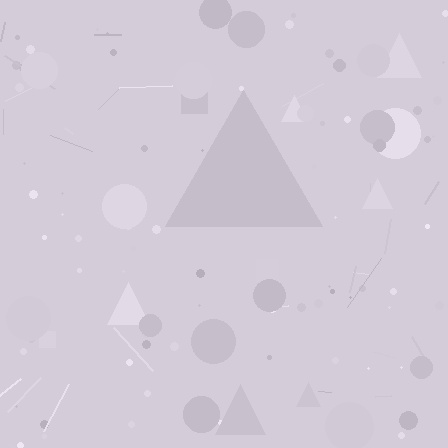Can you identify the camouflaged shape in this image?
The camouflaged shape is a triangle.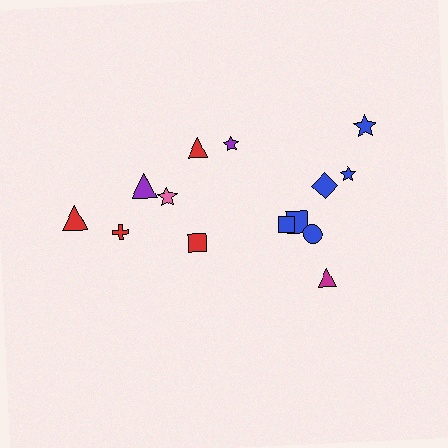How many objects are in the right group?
There are 8 objects.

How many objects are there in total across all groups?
There are 14 objects.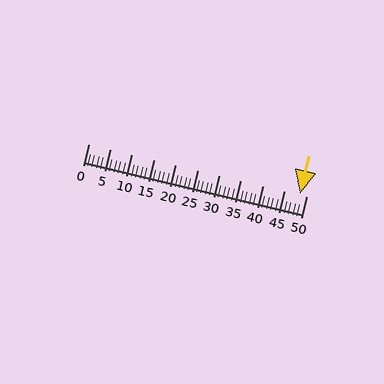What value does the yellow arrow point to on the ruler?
The yellow arrow points to approximately 49.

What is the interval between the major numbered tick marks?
The major tick marks are spaced 5 units apart.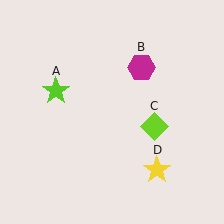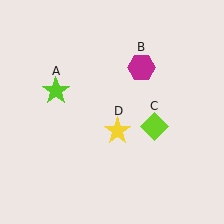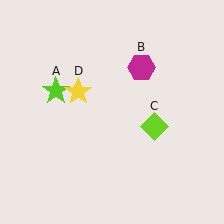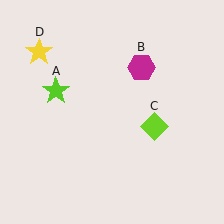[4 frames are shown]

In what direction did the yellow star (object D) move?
The yellow star (object D) moved up and to the left.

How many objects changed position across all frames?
1 object changed position: yellow star (object D).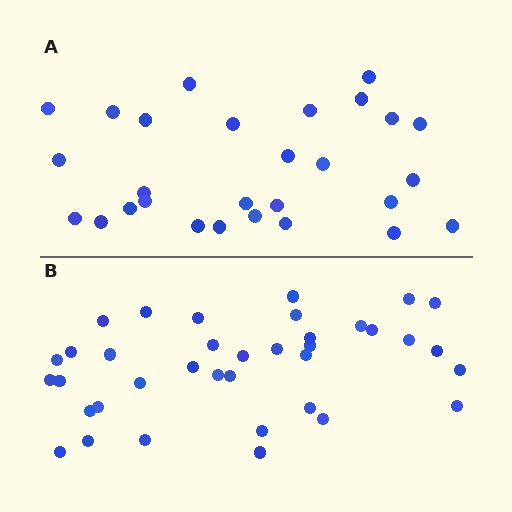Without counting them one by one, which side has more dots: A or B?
Region B (the bottom region) has more dots.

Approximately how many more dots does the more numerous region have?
Region B has roughly 8 or so more dots than region A.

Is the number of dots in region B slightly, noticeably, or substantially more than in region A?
Region B has noticeably more, but not dramatically so. The ratio is roughly 1.3 to 1.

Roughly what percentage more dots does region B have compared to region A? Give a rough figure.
About 30% more.